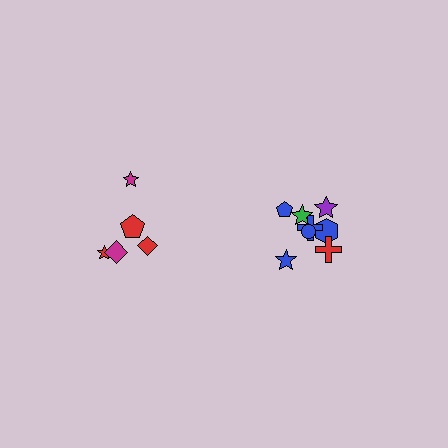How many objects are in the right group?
There are 8 objects.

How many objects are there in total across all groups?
There are 13 objects.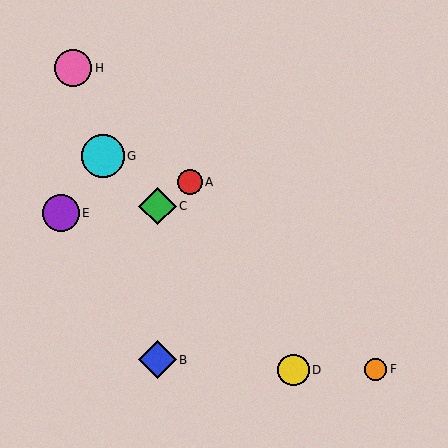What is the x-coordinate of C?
Object C is at x≈157.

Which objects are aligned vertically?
Objects B, C are aligned vertically.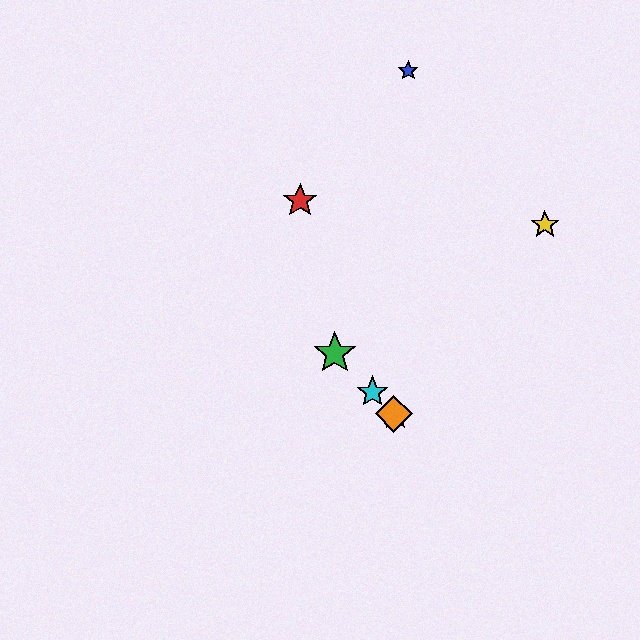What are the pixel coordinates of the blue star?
The blue star is at (408, 71).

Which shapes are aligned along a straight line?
The green star, the purple star, the orange diamond, the cyan star are aligned along a straight line.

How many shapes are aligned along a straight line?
4 shapes (the green star, the purple star, the orange diamond, the cyan star) are aligned along a straight line.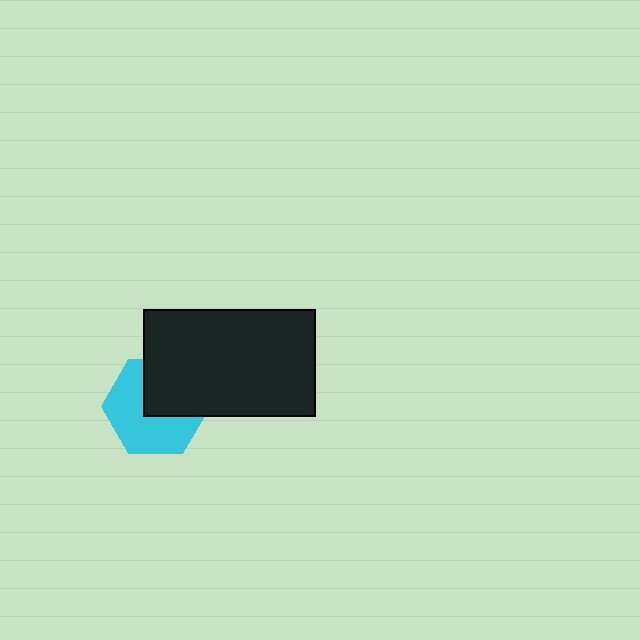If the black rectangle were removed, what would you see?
You would see the complete cyan hexagon.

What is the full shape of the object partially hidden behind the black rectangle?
The partially hidden object is a cyan hexagon.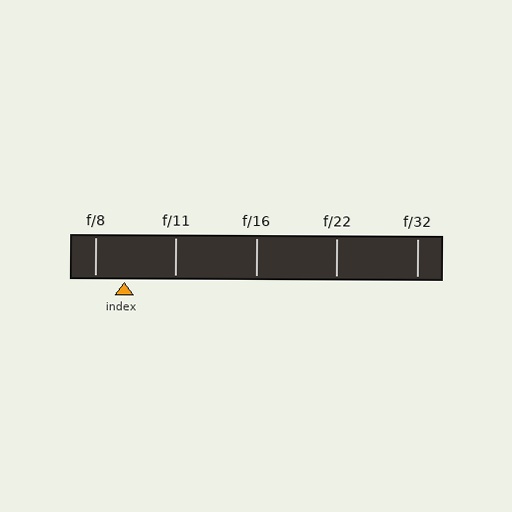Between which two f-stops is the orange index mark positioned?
The index mark is between f/8 and f/11.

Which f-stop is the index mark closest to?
The index mark is closest to f/8.